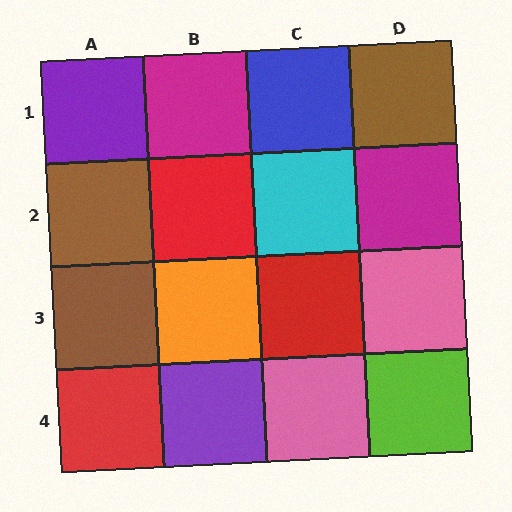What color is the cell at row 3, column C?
Red.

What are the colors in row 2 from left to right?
Brown, red, cyan, magenta.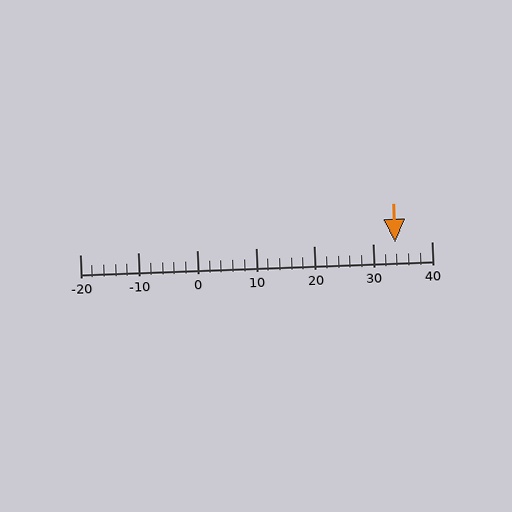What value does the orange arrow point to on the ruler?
The orange arrow points to approximately 34.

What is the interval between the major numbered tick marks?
The major tick marks are spaced 10 units apart.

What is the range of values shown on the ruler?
The ruler shows values from -20 to 40.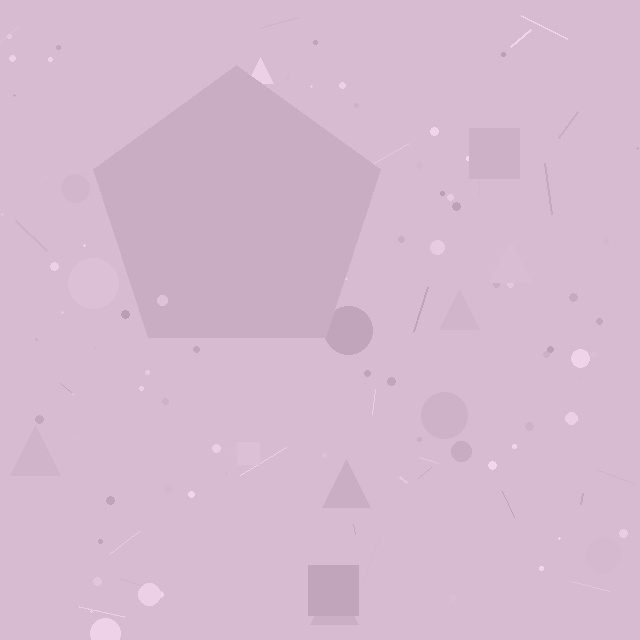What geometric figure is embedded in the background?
A pentagon is embedded in the background.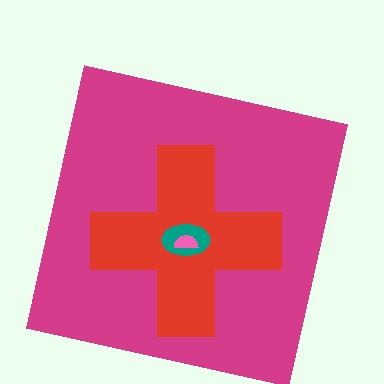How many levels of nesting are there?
4.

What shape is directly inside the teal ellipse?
The pink semicircle.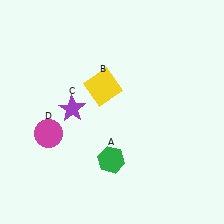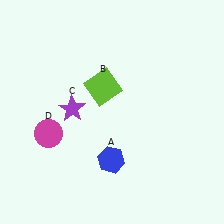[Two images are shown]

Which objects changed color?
A changed from green to blue. B changed from yellow to lime.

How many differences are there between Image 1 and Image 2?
There are 2 differences between the two images.